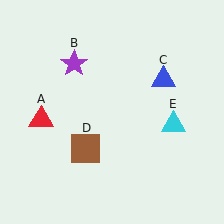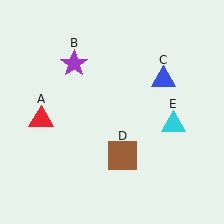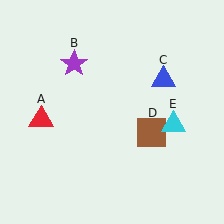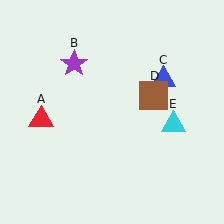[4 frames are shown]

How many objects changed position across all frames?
1 object changed position: brown square (object D).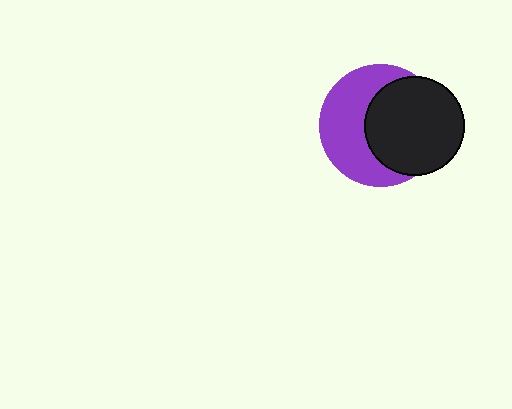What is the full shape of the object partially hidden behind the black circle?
The partially hidden object is a purple circle.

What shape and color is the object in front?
The object in front is a black circle.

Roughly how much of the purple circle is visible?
About half of it is visible (roughly 50%).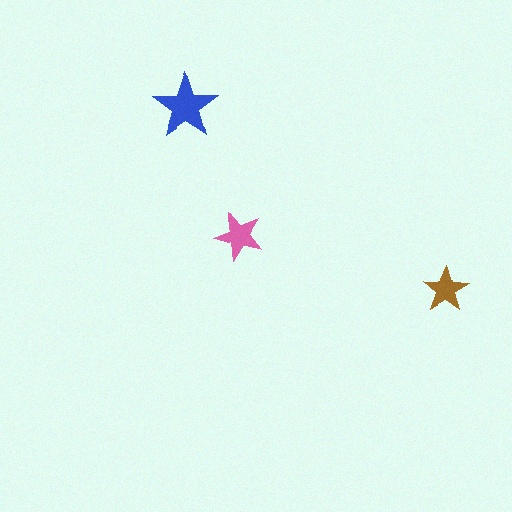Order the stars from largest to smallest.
the blue one, the pink one, the brown one.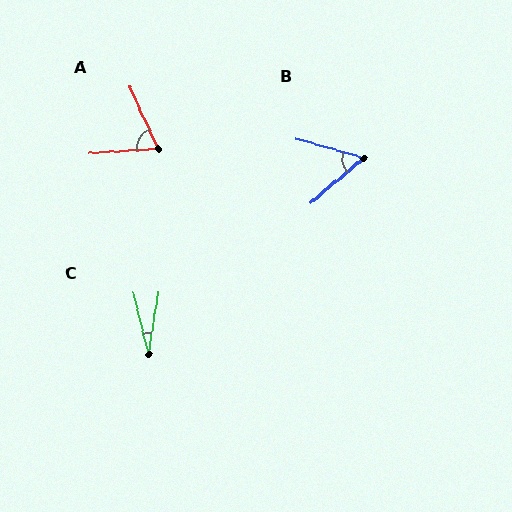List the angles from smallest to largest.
C (23°), B (56°), A (69°).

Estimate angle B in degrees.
Approximately 56 degrees.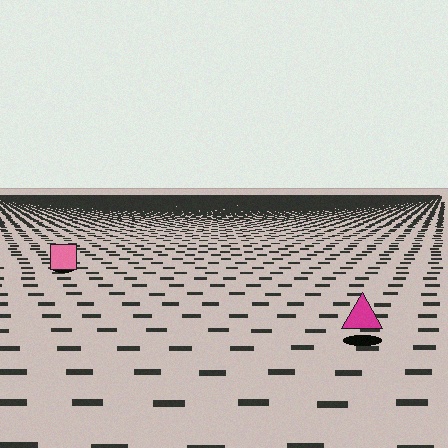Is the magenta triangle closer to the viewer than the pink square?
Yes. The magenta triangle is closer — you can tell from the texture gradient: the ground texture is coarser near it.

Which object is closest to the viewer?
The magenta triangle is closest. The texture marks near it are larger and more spread out.